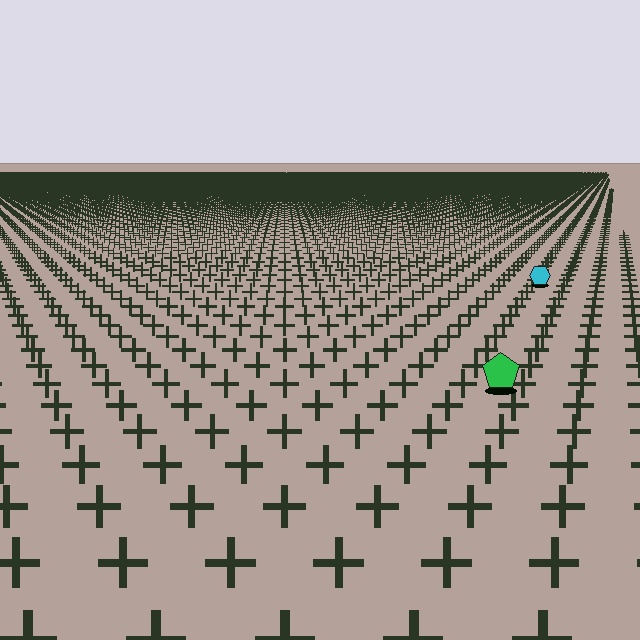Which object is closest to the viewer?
The green pentagon is closest. The texture marks near it are larger and more spread out.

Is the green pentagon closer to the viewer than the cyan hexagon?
Yes. The green pentagon is closer — you can tell from the texture gradient: the ground texture is coarser near it.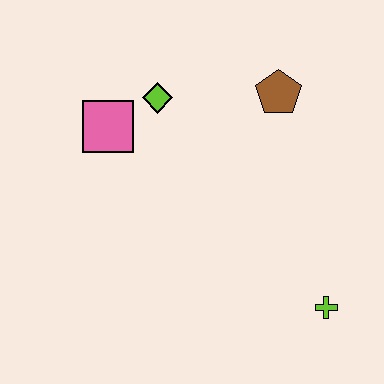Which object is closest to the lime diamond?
The pink square is closest to the lime diamond.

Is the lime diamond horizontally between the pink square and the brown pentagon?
Yes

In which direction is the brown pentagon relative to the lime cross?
The brown pentagon is above the lime cross.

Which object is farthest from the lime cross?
The pink square is farthest from the lime cross.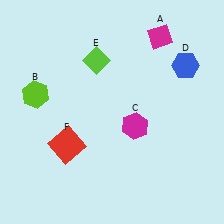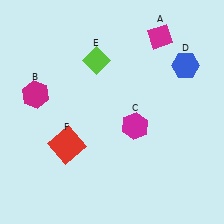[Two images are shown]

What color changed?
The hexagon (B) changed from lime in Image 1 to magenta in Image 2.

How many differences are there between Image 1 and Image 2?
There is 1 difference between the two images.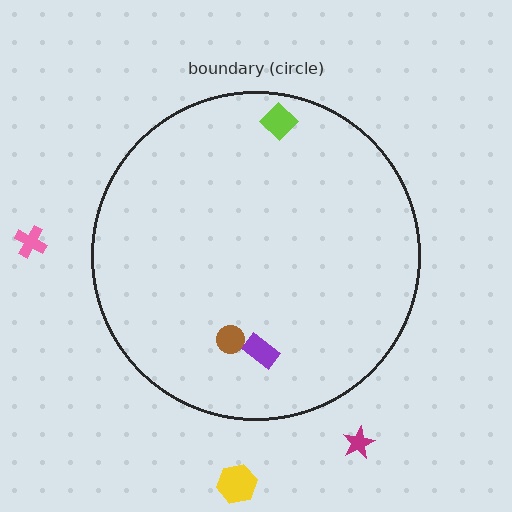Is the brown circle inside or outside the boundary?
Inside.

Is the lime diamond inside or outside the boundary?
Inside.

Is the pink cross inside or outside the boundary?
Outside.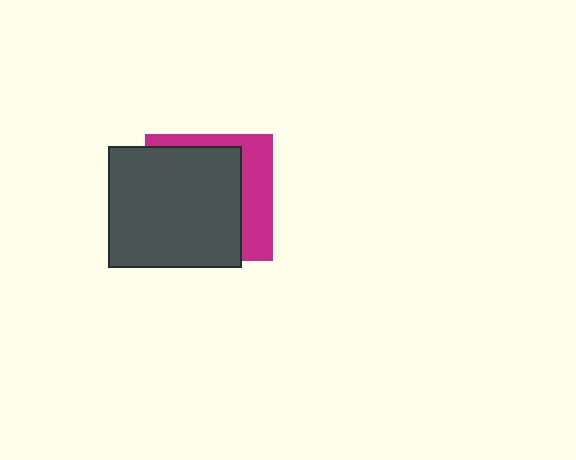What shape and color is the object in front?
The object in front is a dark gray rectangle.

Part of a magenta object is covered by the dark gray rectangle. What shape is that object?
It is a square.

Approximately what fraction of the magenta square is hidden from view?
Roughly 68% of the magenta square is hidden behind the dark gray rectangle.